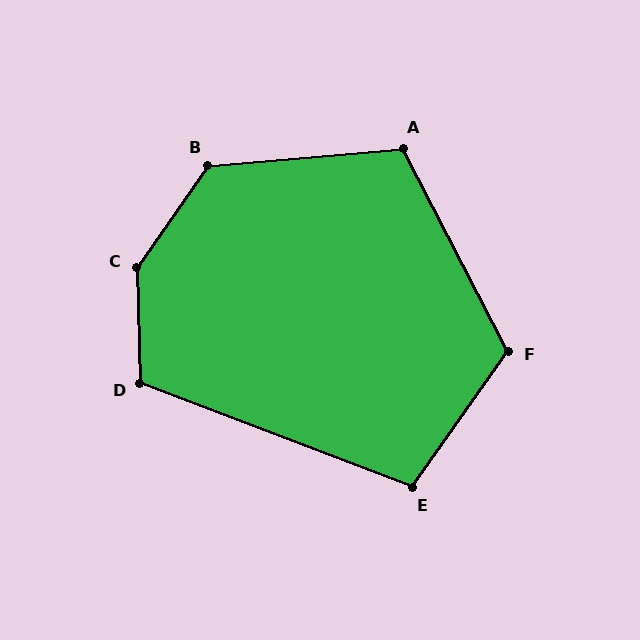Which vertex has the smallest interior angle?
E, at approximately 104 degrees.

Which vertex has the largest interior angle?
C, at approximately 143 degrees.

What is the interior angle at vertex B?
Approximately 130 degrees (obtuse).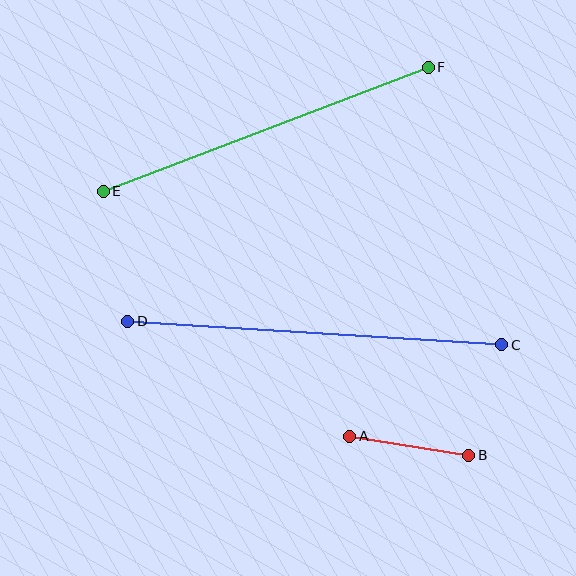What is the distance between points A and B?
The distance is approximately 121 pixels.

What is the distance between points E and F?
The distance is approximately 348 pixels.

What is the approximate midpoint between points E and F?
The midpoint is at approximately (266, 129) pixels.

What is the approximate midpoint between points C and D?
The midpoint is at approximately (315, 333) pixels.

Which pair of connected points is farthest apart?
Points C and D are farthest apart.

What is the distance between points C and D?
The distance is approximately 375 pixels.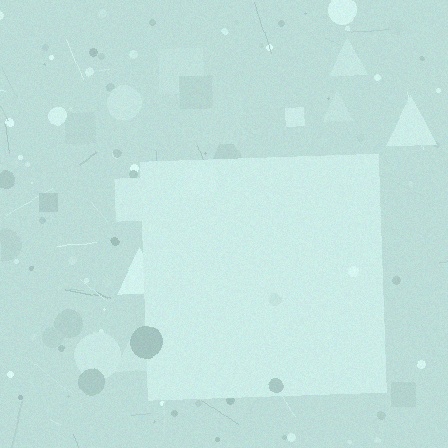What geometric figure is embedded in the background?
A square is embedded in the background.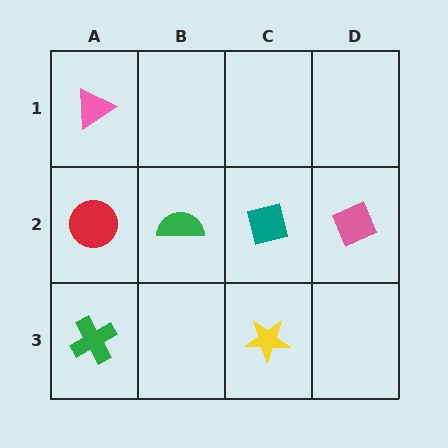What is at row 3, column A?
A green cross.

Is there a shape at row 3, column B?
No, that cell is empty.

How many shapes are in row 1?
1 shape.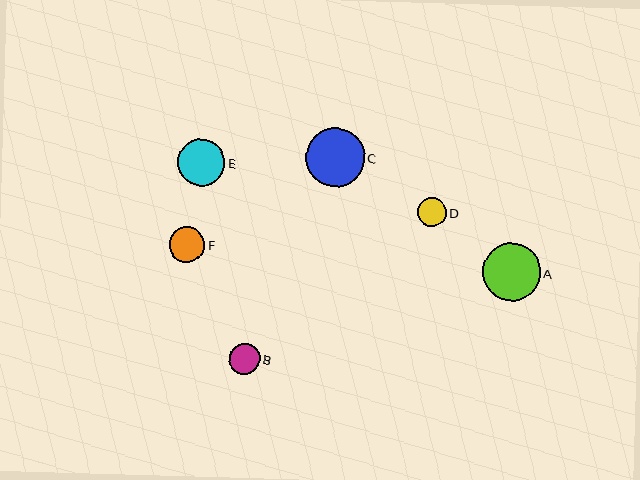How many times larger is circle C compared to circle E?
Circle C is approximately 1.2 times the size of circle E.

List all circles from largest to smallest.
From largest to smallest: A, C, E, F, B, D.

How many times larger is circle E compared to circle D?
Circle E is approximately 1.6 times the size of circle D.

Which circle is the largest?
Circle A is the largest with a size of approximately 58 pixels.